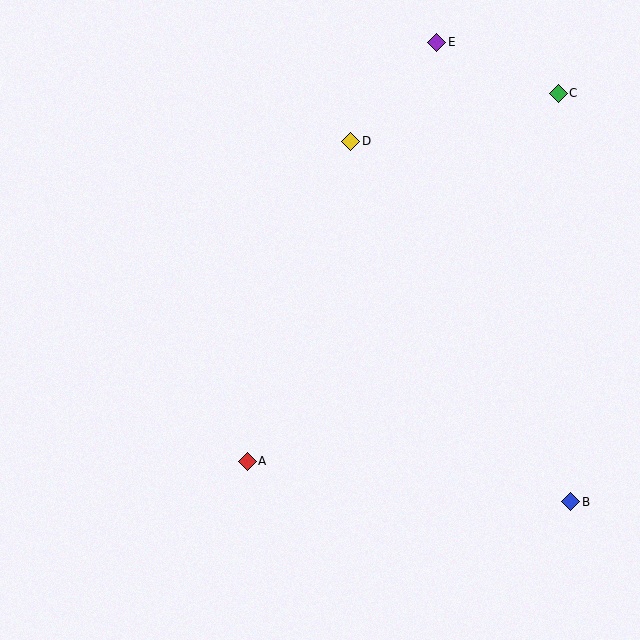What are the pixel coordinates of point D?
Point D is at (351, 141).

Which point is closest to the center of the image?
Point A at (247, 461) is closest to the center.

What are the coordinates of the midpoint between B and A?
The midpoint between B and A is at (409, 481).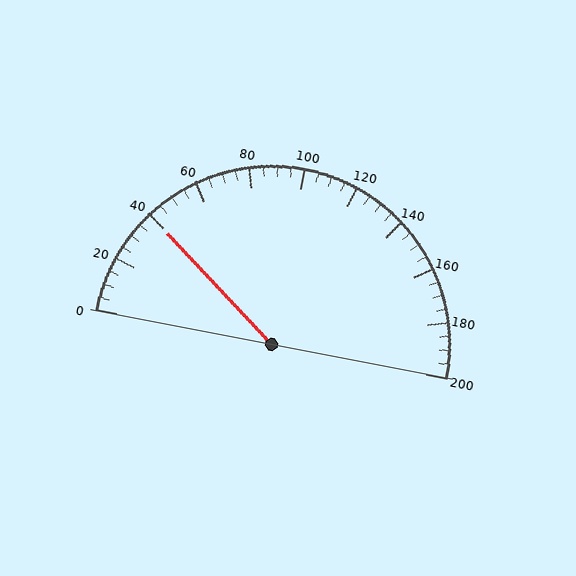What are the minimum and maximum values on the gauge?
The gauge ranges from 0 to 200.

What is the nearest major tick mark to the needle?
The nearest major tick mark is 40.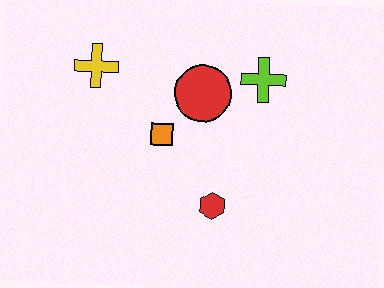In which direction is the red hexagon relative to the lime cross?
The red hexagon is below the lime cross.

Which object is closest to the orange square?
The red circle is closest to the orange square.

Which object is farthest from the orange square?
The lime cross is farthest from the orange square.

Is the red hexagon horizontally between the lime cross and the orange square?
Yes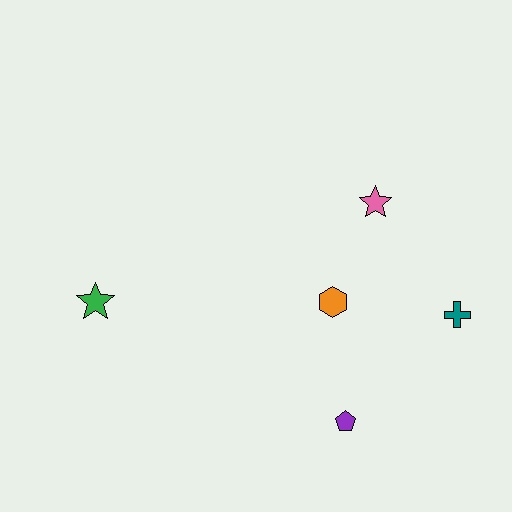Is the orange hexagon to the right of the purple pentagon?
No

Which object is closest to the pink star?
The orange hexagon is closest to the pink star.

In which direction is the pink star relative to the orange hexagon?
The pink star is above the orange hexagon.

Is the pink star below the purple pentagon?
No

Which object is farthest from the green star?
The teal cross is farthest from the green star.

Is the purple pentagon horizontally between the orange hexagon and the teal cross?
Yes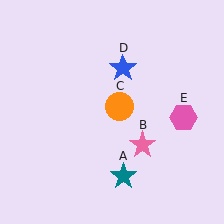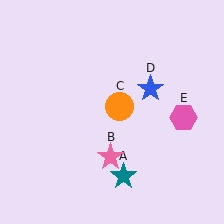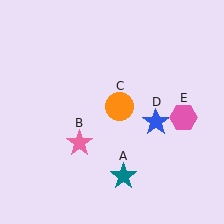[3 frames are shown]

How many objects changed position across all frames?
2 objects changed position: pink star (object B), blue star (object D).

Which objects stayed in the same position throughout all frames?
Teal star (object A) and orange circle (object C) and pink hexagon (object E) remained stationary.